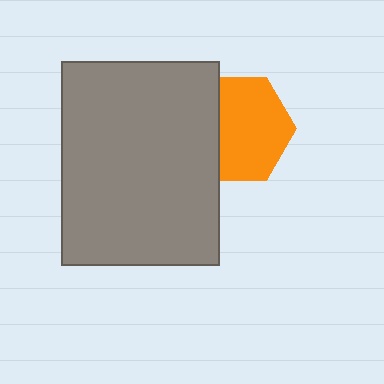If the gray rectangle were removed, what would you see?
You would see the complete orange hexagon.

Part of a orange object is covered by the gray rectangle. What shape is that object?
It is a hexagon.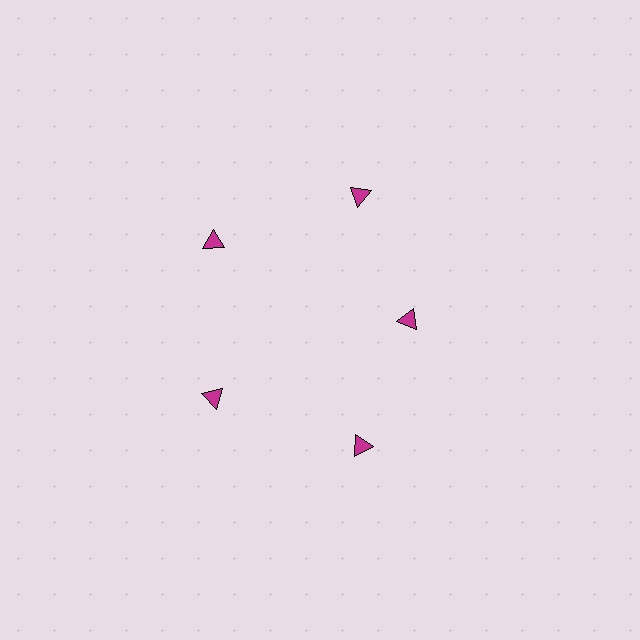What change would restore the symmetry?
The symmetry would be restored by moving it outward, back onto the ring so that all 5 triangles sit at equal angles and equal distance from the center.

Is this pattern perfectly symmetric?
No. The 5 magenta triangles are arranged in a ring, but one element near the 3 o'clock position is pulled inward toward the center, breaking the 5-fold rotational symmetry.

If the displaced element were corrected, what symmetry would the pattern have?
It would have 5-fold rotational symmetry — the pattern would map onto itself every 72 degrees.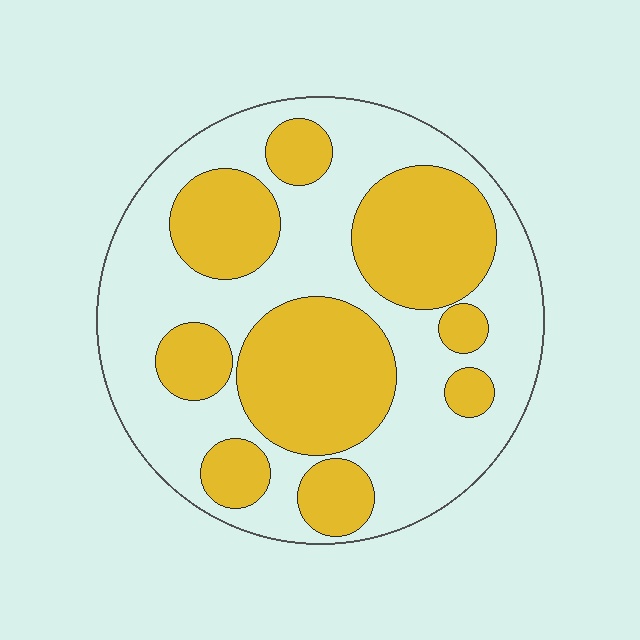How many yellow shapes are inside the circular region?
9.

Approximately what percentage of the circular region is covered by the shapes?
Approximately 45%.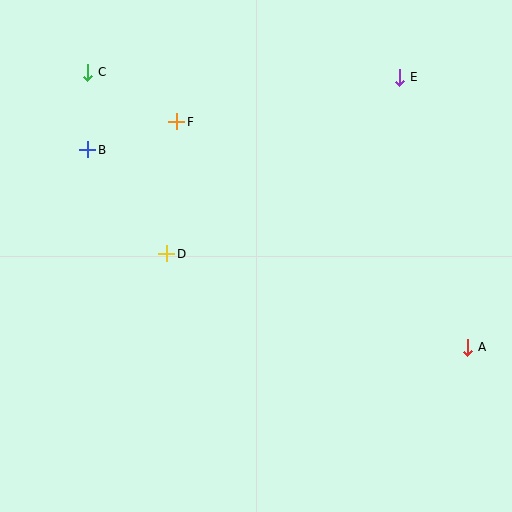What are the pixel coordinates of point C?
Point C is at (88, 72).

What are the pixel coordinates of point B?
Point B is at (88, 150).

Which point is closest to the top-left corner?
Point C is closest to the top-left corner.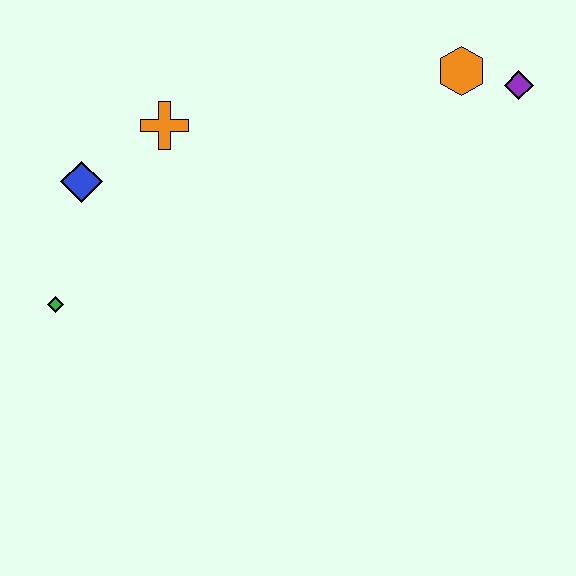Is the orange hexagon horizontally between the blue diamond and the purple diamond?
Yes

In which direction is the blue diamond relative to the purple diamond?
The blue diamond is to the left of the purple diamond.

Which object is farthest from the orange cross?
The purple diamond is farthest from the orange cross.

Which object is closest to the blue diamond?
The orange cross is closest to the blue diamond.